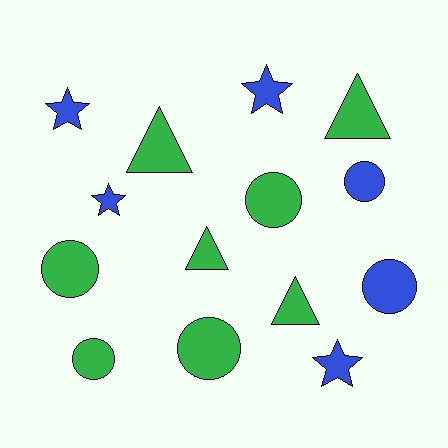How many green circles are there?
There are 4 green circles.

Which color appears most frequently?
Green, with 8 objects.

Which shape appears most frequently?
Circle, with 6 objects.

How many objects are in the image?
There are 14 objects.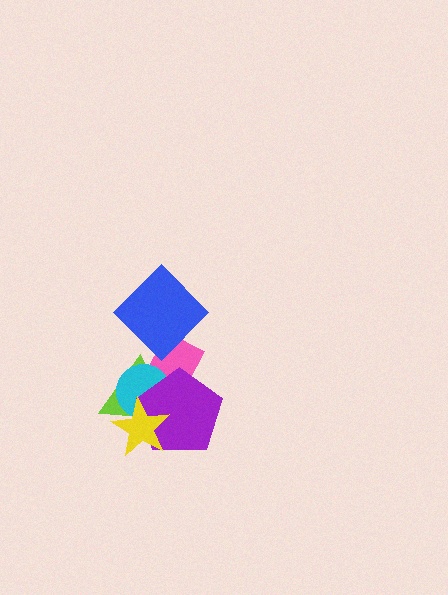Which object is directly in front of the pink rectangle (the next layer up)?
The lime triangle is directly in front of the pink rectangle.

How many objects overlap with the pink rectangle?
4 objects overlap with the pink rectangle.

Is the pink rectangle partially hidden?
Yes, it is partially covered by another shape.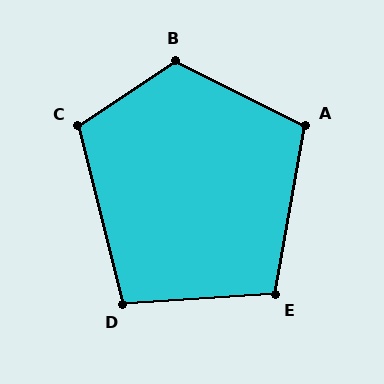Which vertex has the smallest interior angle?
D, at approximately 100 degrees.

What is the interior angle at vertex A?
Approximately 106 degrees (obtuse).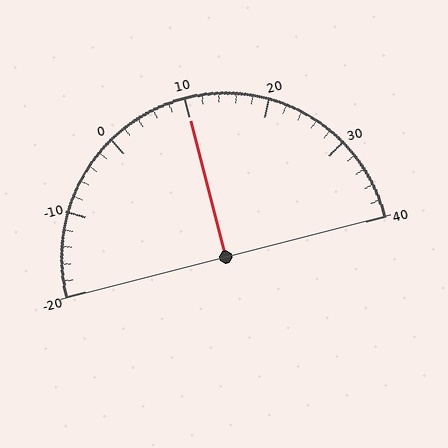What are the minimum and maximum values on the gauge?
The gauge ranges from -20 to 40.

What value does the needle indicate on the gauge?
The needle indicates approximately 10.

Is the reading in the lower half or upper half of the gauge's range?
The reading is in the upper half of the range (-20 to 40).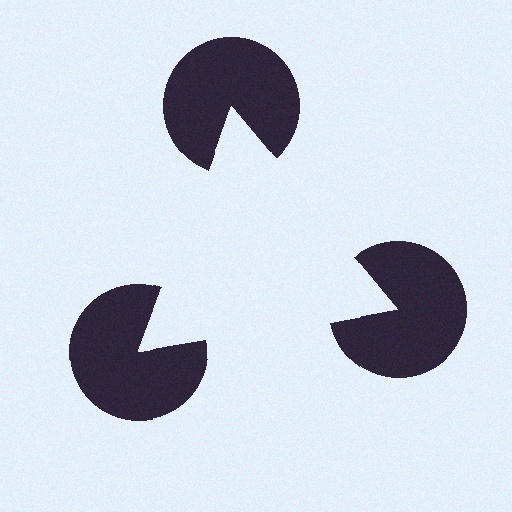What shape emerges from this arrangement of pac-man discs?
An illusory triangle — its edges are inferred from the aligned wedge cuts in the pac-man discs, not physically drawn.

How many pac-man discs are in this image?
There are 3 — one at each vertex of the illusory triangle.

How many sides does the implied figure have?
3 sides.